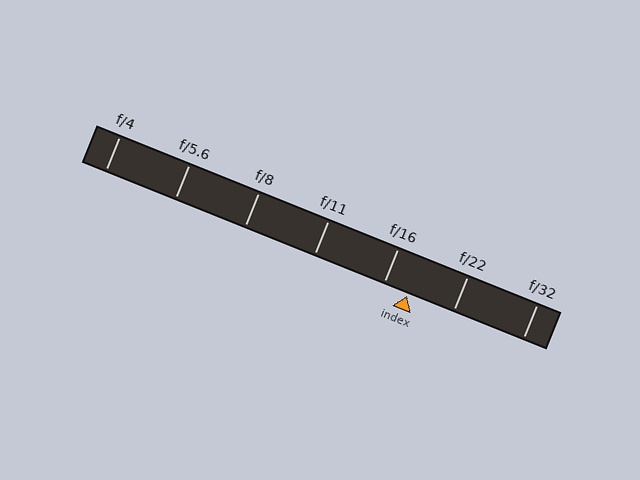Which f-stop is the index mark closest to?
The index mark is closest to f/16.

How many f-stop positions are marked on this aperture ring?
There are 7 f-stop positions marked.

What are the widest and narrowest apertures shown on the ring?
The widest aperture shown is f/4 and the narrowest is f/32.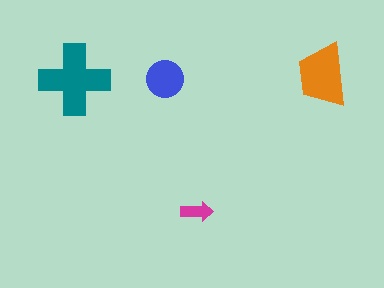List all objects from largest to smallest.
The teal cross, the orange trapezoid, the blue circle, the magenta arrow.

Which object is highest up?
The orange trapezoid is topmost.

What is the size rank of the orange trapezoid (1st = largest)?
2nd.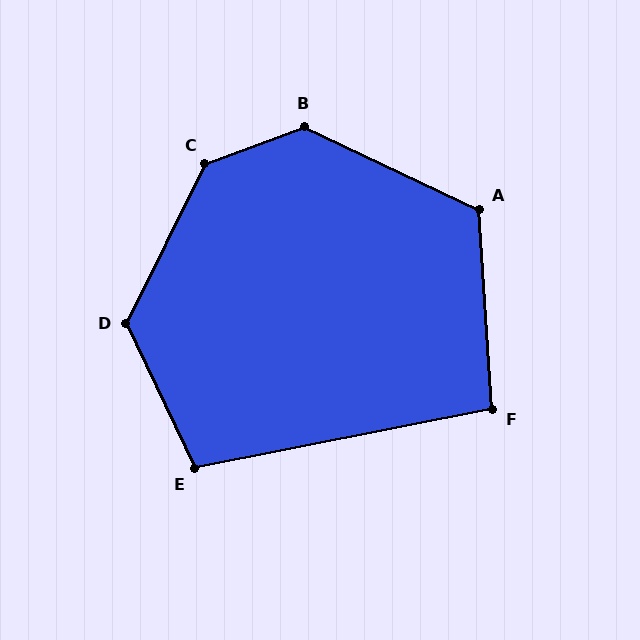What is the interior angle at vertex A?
Approximately 119 degrees (obtuse).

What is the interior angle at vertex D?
Approximately 128 degrees (obtuse).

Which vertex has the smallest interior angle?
F, at approximately 98 degrees.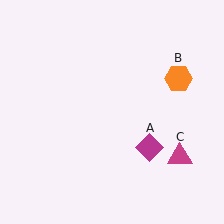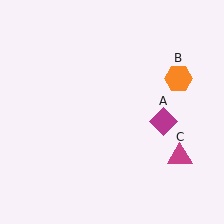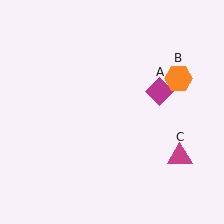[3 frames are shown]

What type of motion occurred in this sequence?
The magenta diamond (object A) rotated counterclockwise around the center of the scene.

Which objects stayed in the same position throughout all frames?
Orange hexagon (object B) and magenta triangle (object C) remained stationary.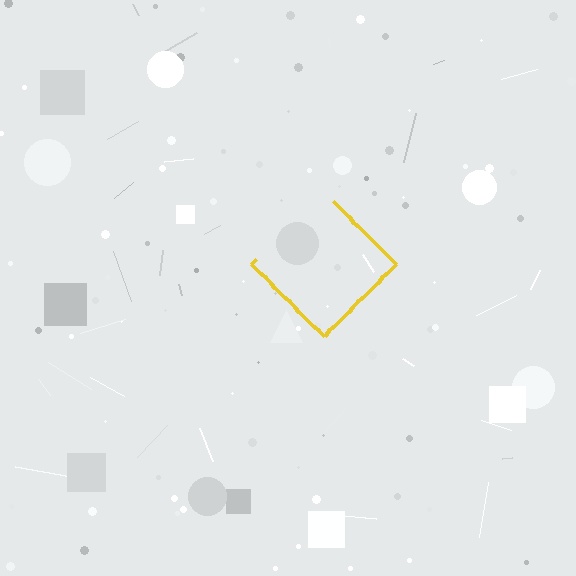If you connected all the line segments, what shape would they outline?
They would outline a diamond.